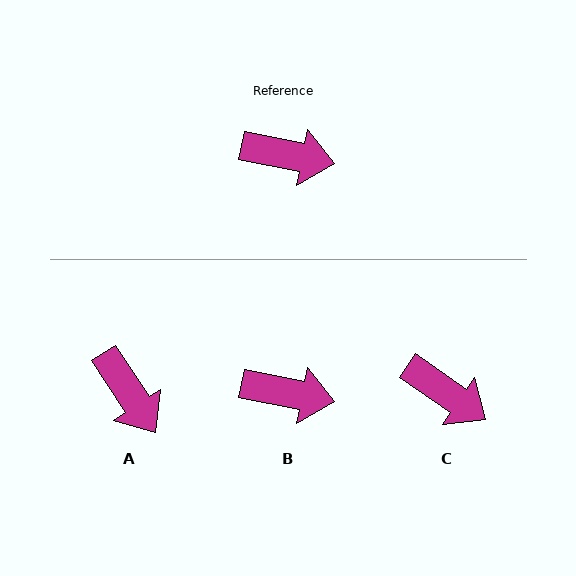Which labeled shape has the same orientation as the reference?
B.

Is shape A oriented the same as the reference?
No, it is off by about 46 degrees.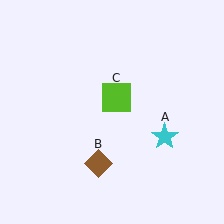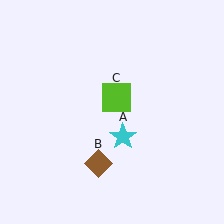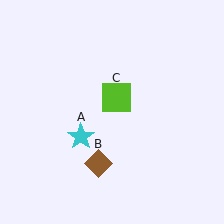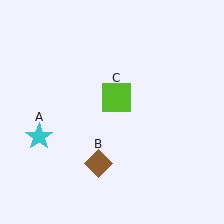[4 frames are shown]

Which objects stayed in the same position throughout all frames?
Brown diamond (object B) and lime square (object C) remained stationary.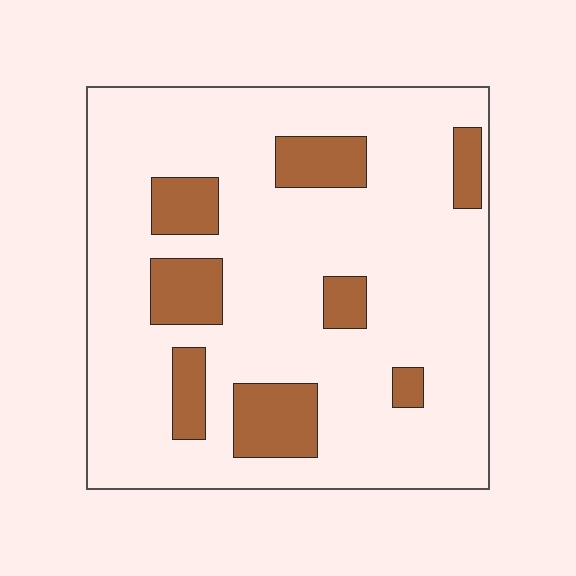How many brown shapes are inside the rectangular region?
8.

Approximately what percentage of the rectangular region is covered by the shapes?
Approximately 20%.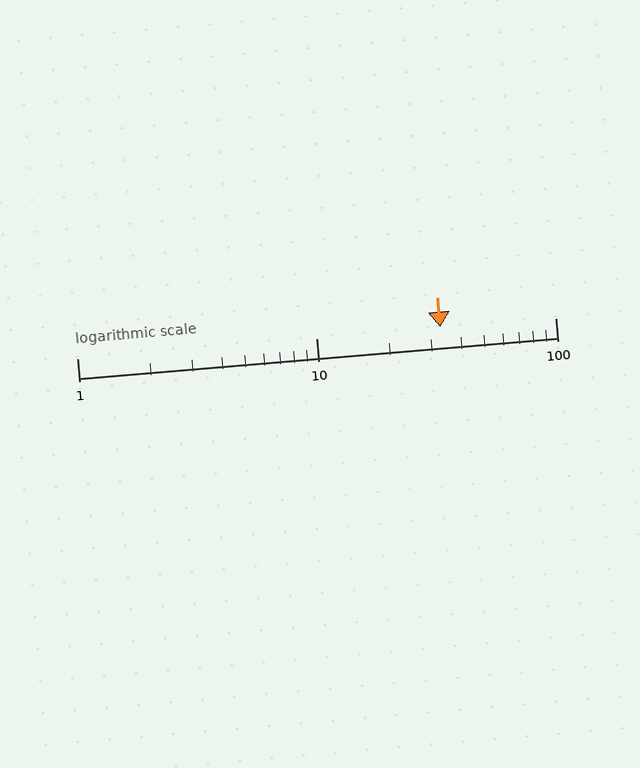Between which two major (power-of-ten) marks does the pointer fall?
The pointer is between 10 and 100.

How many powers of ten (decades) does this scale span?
The scale spans 2 decades, from 1 to 100.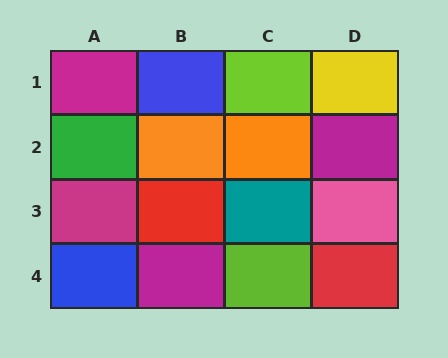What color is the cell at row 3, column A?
Magenta.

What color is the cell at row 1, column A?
Magenta.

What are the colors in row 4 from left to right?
Blue, magenta, lime, red.